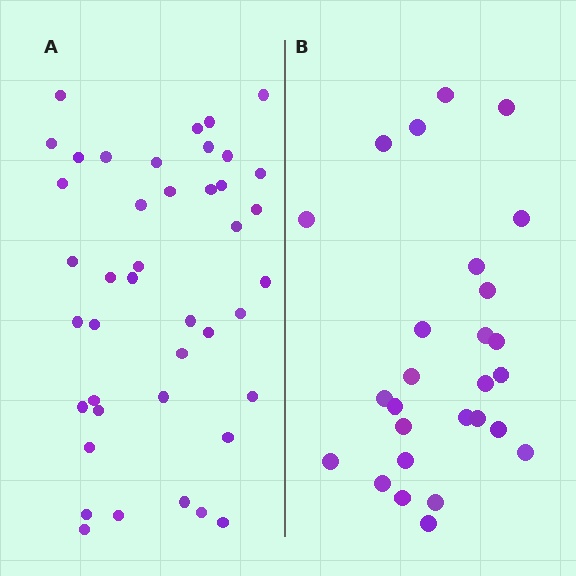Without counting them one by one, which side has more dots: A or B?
Region A (the left region) has more dots.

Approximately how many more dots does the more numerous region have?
Region A has approximately 15 more dots than region B.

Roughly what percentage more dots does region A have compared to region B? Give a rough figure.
About 55% more.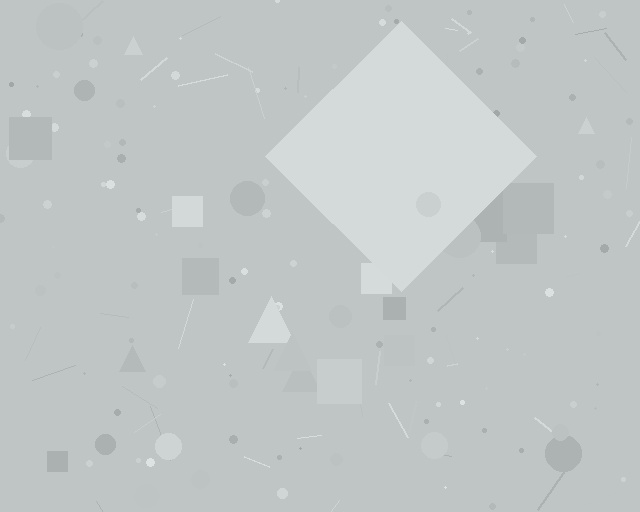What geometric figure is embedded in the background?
A diamond is embedded in the background.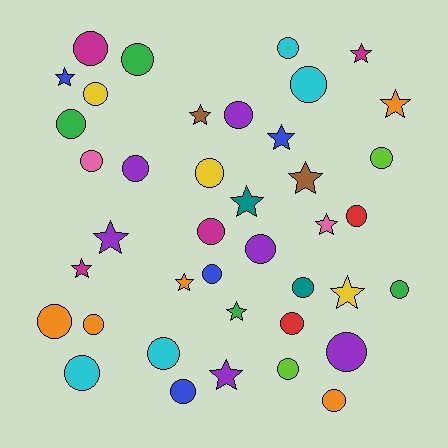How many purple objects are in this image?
There are 6 purple objects.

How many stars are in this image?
There are 14 stars.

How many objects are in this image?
There are 40 objects.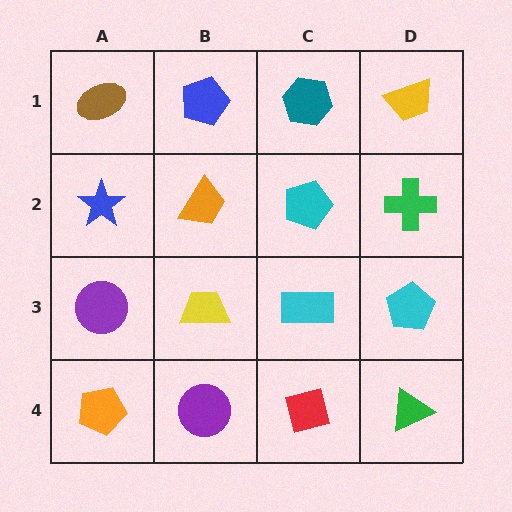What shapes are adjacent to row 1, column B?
An orange trapezoid (row 2, column B), a brown ellipse (row 1, column A), a teal hexagon (row 1, column C).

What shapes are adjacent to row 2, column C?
A teal hexagon (row 1, column C), a cyan rectangle (row 3, column C), an orange trapezoid (row 2, column B), a green cross (row 2, column D).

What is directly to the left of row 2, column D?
A cyan pentagon.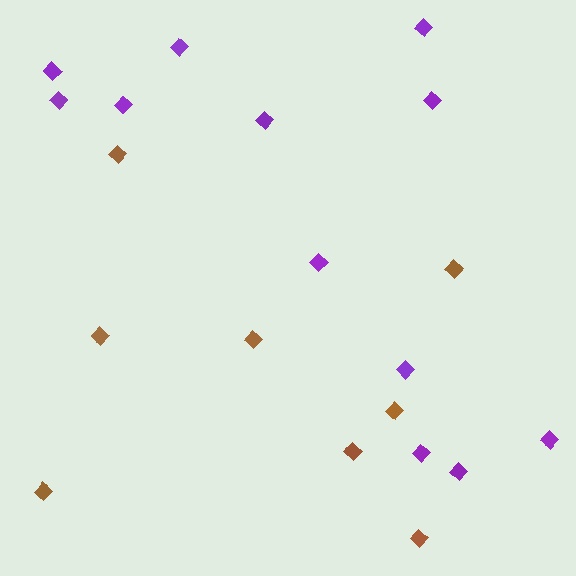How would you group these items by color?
There are 2 groups: one group of purple diamonds (12) and one group of brown diamonds (8).